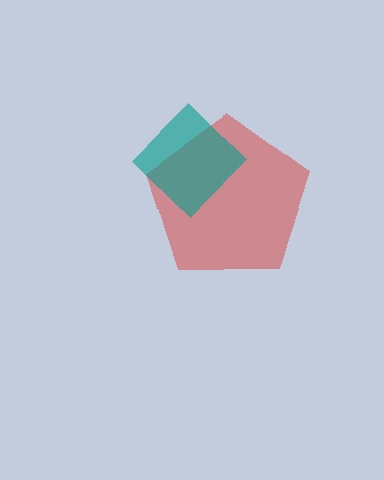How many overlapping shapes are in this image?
There are 2 overlapping shapes in the image.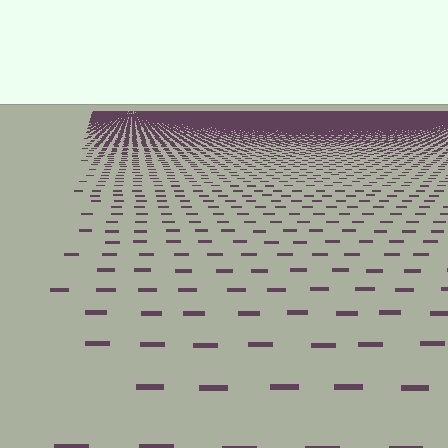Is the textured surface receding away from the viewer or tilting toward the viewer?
The surface is receding away from the viewer. Texture elements get smaller and denser toward the top.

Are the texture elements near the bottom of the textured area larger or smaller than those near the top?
Larger. Near the bottom, elements are closer to the viewer and appear at a bigger on-screen size.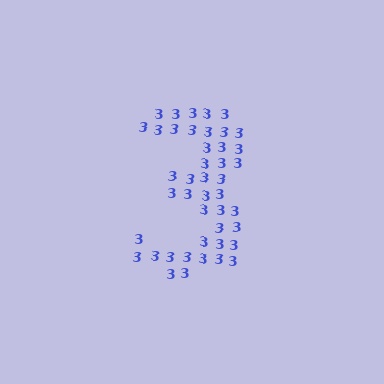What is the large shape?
The large shape is the digit 3.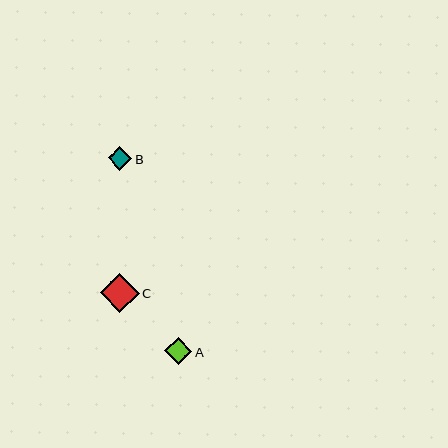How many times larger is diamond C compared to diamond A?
Diamond C is approximately 1.5 times the size of diamond A.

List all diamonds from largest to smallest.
From largest to smallest: C, A, B.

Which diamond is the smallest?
Diamond B is the smallest with a size of approximately 24 pixels.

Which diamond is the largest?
Diamond C is the largest with a size of approximately 39 pixels.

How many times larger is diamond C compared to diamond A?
Diamond C is approximately 1.5 times the size of diamond A.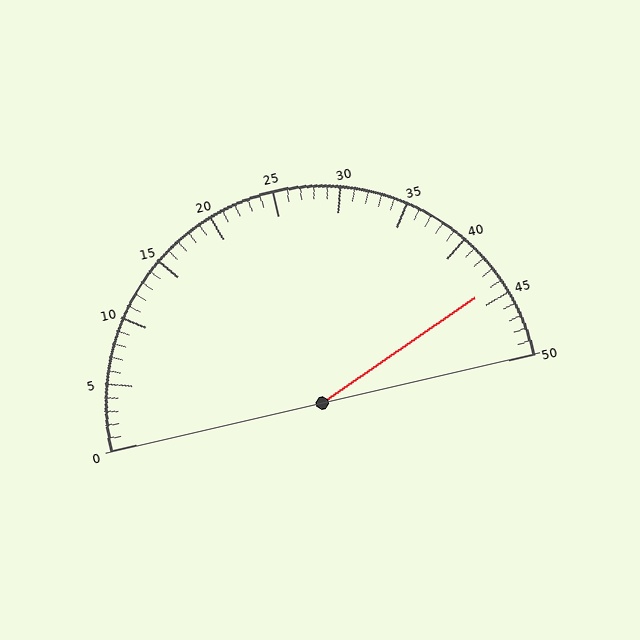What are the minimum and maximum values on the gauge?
The gauge ranges from 0 to 50.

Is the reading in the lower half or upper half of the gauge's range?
The reading is in the upper half of the range (0 to 50).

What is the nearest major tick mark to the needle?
The nearest major tick mark is 45.